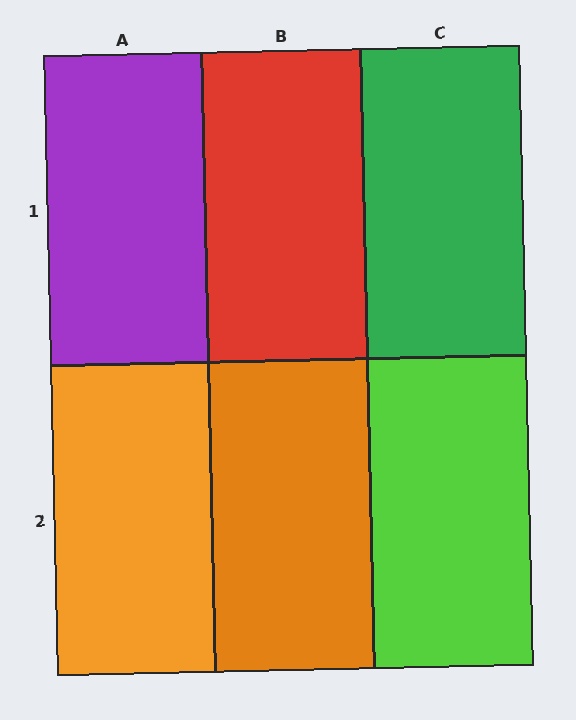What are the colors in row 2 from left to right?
Orange, orange, lime.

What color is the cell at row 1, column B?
Red.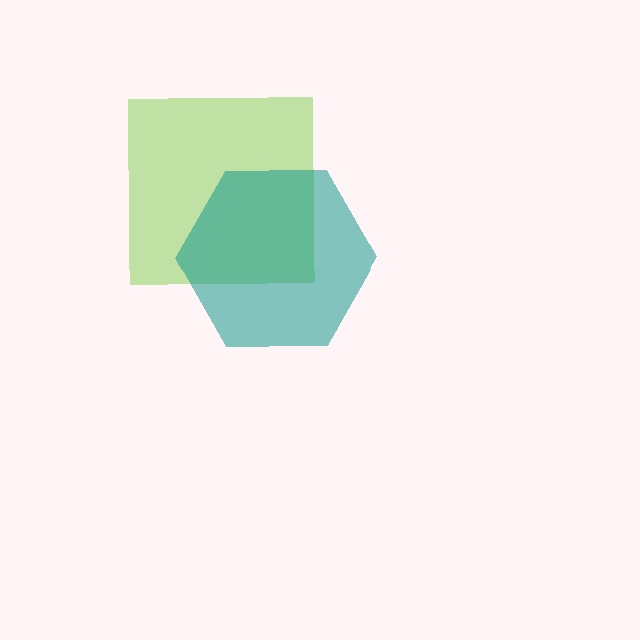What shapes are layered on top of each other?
The layered shapes are: a lime square, a teal hexagon.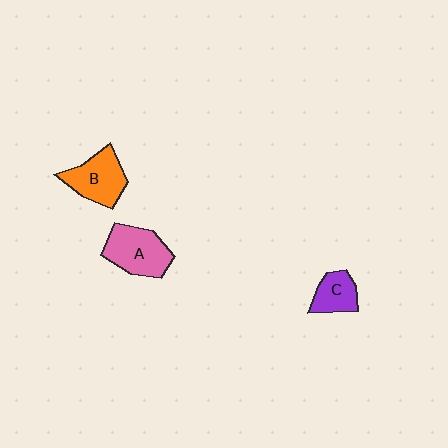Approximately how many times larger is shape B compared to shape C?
Approximately 1.5 times.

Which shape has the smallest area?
Shape C (purple).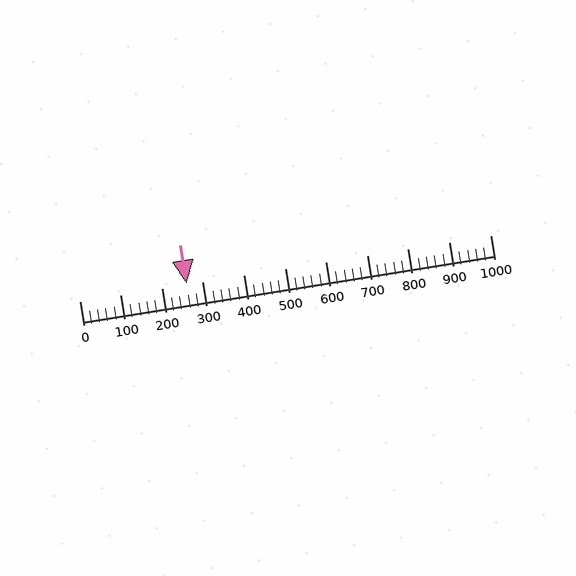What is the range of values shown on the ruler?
The ruler shows values from 0 to 1000.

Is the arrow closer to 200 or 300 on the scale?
The arrow is closer to 300.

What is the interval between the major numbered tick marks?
The major tick marks are spaced 100 units apart.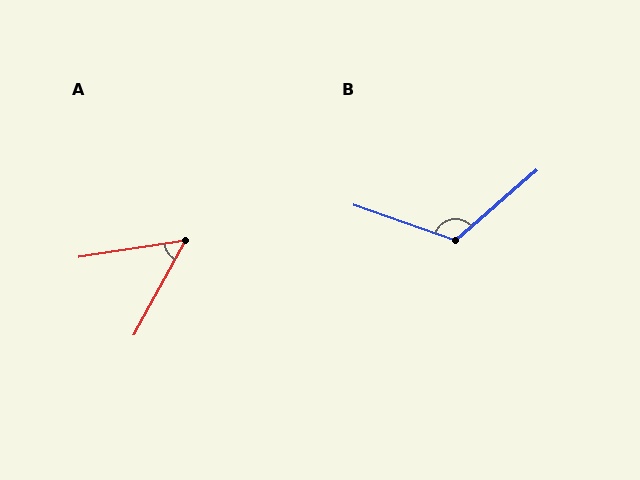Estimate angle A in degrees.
Approximately 53 degrees.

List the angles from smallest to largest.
A (53°), B (120°).